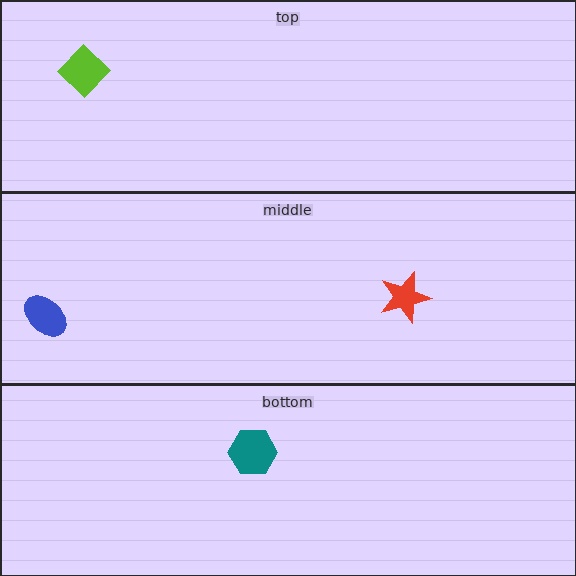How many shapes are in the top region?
1.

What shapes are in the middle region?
The red star, the blue ellipse.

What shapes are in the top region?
The lime diamond.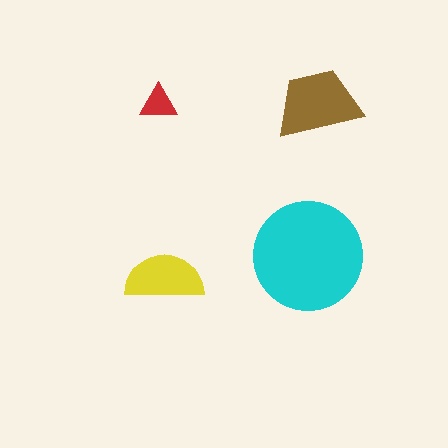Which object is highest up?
The brown trapezoid is topmost.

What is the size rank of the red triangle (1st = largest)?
4th.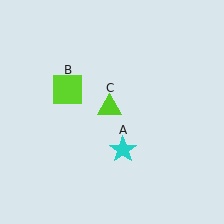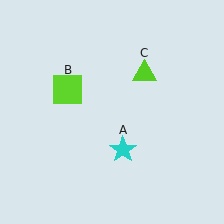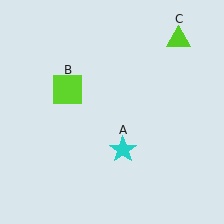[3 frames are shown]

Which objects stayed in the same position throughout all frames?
Cyan star (object A) and lime square (object B) remained stationary.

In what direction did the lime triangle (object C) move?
The lime triangle (object C) moved up and to the right.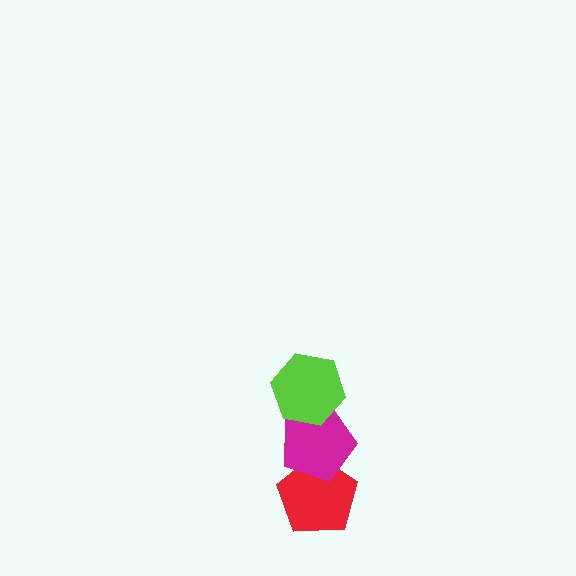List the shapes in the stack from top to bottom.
From top to bottom: the lime hexagon, the magenta pentagon, the red pentagon.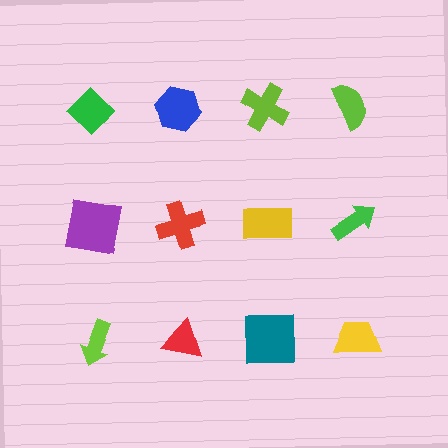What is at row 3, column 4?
A yellow trapezoid.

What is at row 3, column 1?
A lime arrow.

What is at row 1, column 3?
A lime cross.